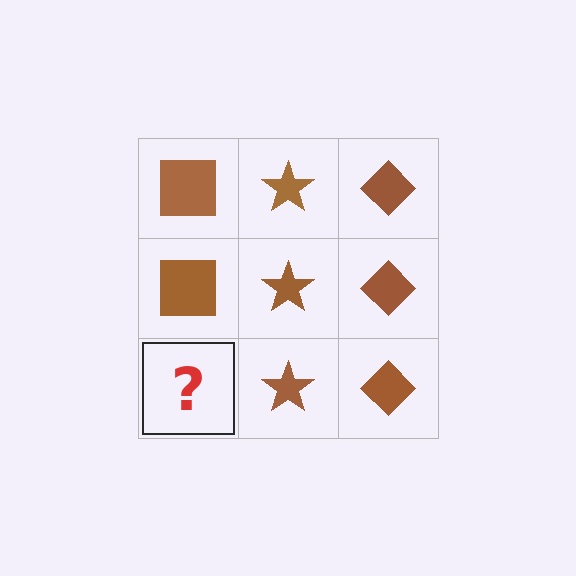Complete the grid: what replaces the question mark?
The question mark should be replaced with a brown square.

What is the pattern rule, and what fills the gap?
The rule is that each column has a consistent shape. The gap should be filled with a brown square.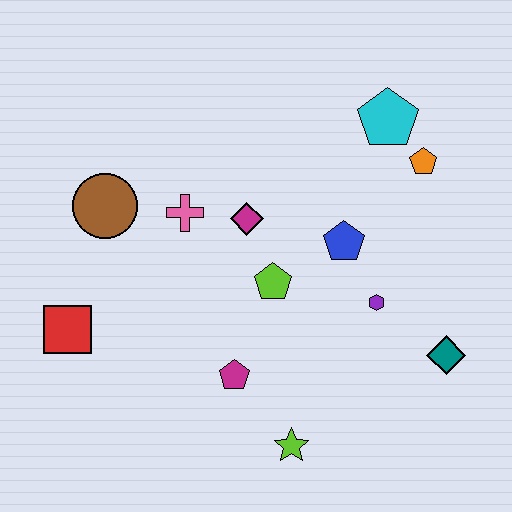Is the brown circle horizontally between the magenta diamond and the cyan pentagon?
No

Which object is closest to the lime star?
The magenta pentagon is closest to the lime star.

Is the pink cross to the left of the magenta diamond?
Yes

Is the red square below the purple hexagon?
Yes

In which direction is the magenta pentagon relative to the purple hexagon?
The magenta pentagon is to the left of the purple hexagon.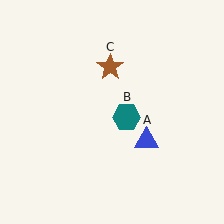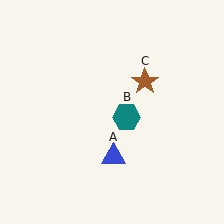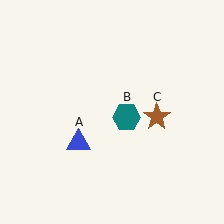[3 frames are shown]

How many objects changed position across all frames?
2 objects changed position: blue triangle (object A), brown star (object C).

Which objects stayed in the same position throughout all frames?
Teal hexagon (object B) remained stationary.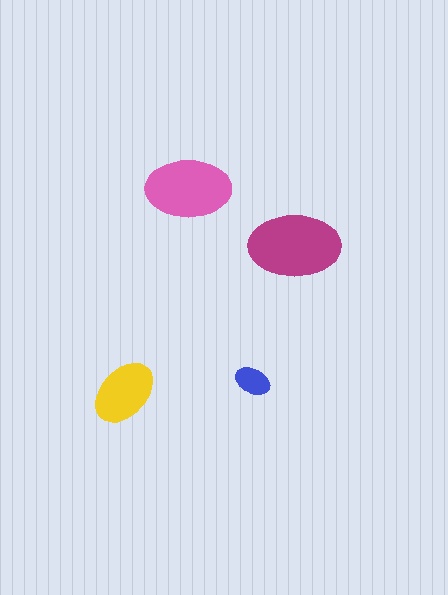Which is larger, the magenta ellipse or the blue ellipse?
The magenta one.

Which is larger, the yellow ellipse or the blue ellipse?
The yellow one.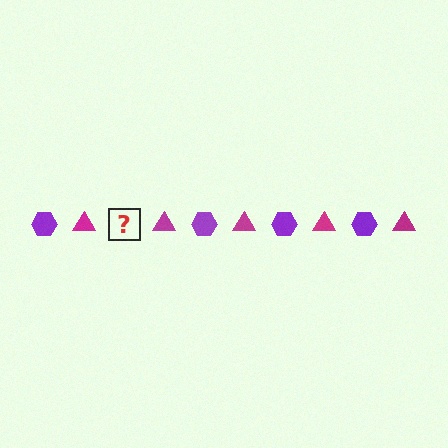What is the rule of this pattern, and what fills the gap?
The rule is that the pattern alternates between purple hexagon and magenta triangle. The gap should be filled with a purple hexagon.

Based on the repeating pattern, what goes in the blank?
The blank should be a purple hexagon.